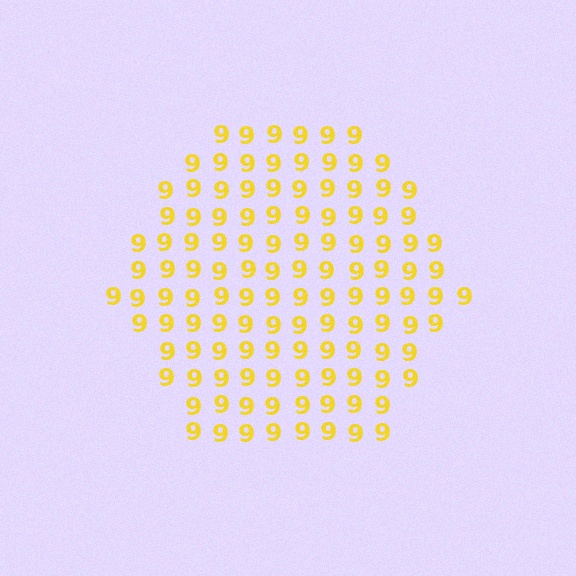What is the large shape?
The large shape is a hexagon.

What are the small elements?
The small elements are digit 9's.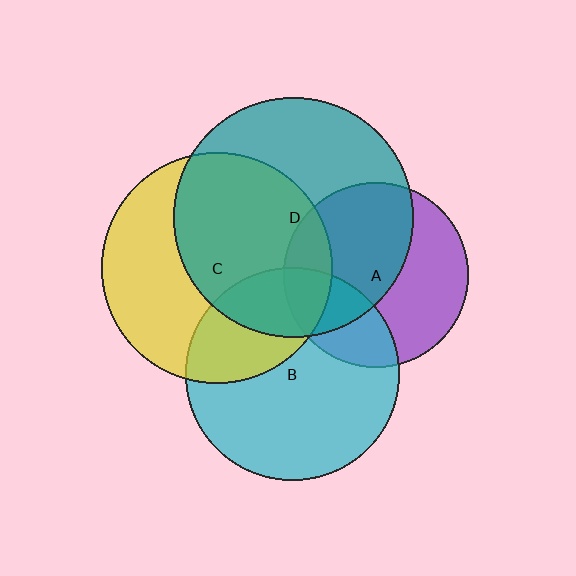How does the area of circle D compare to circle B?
Approximately 1.3 times.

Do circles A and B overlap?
Yes.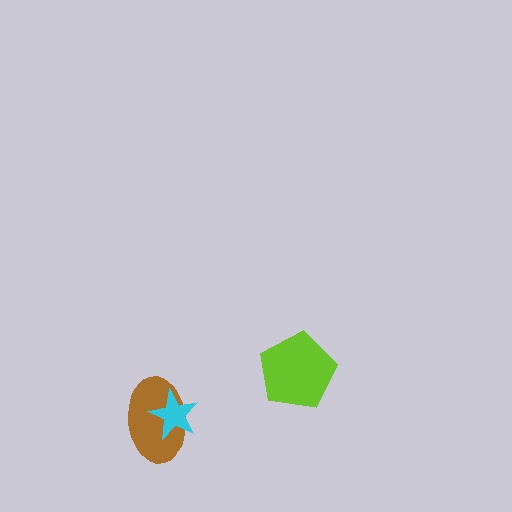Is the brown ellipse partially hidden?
Yes, it is partially covered by another shape.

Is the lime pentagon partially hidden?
No, no other shape covers it.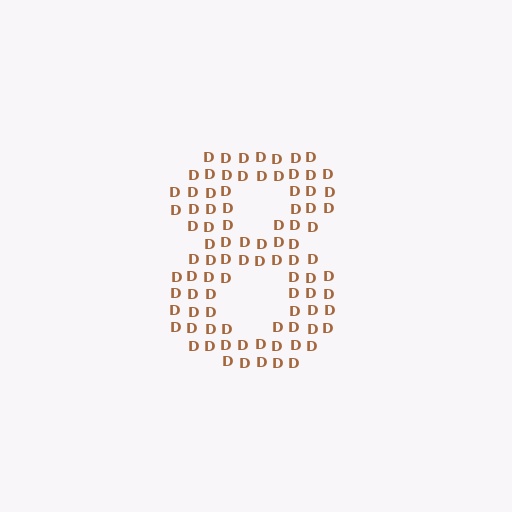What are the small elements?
The small elements are letter D's.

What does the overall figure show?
The overall figure shows the digit 8.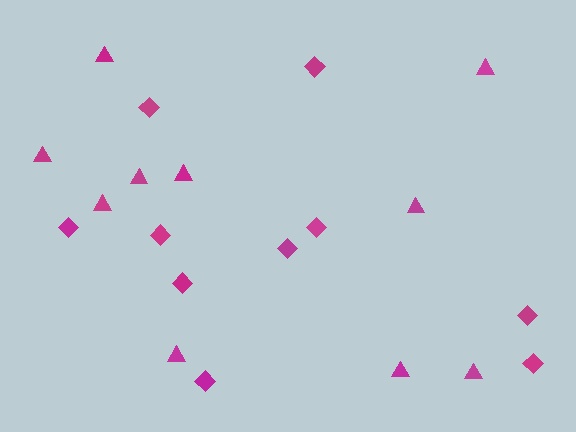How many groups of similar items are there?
There are 2 groups: one group of diamonds (10) and one group of triangles (10).